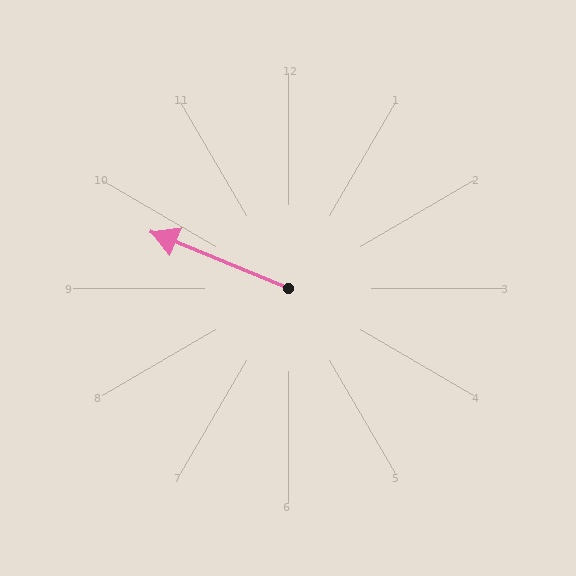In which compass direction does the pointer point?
West.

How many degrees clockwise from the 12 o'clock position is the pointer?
Approximately 292 degrees.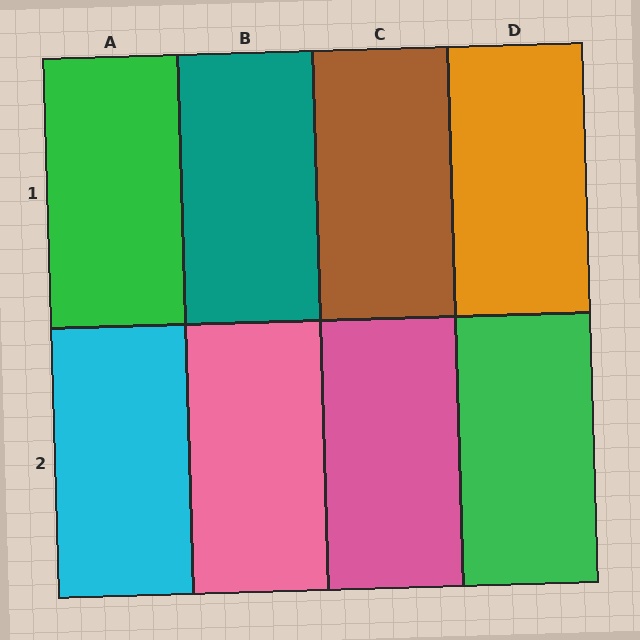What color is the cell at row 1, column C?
Brown.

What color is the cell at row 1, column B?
Teal.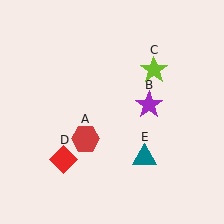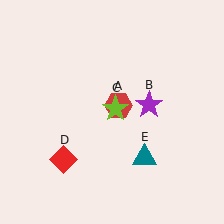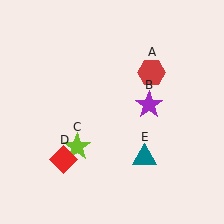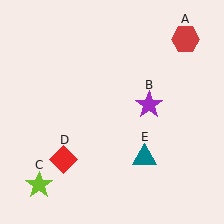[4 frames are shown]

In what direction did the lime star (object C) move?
The lime star (object C) moved down and to the left.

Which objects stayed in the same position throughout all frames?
Purple star (object B) and red diamond (object D) and teal triangle (object E) remained stationary.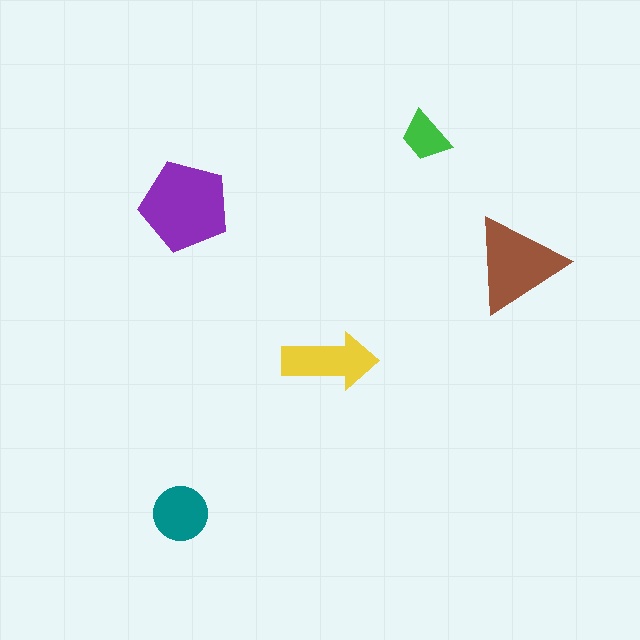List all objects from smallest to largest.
The green trapezoid, the teal circle, the yellow arrow, the brown triangle, the purple pentagon.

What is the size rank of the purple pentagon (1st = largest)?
1st.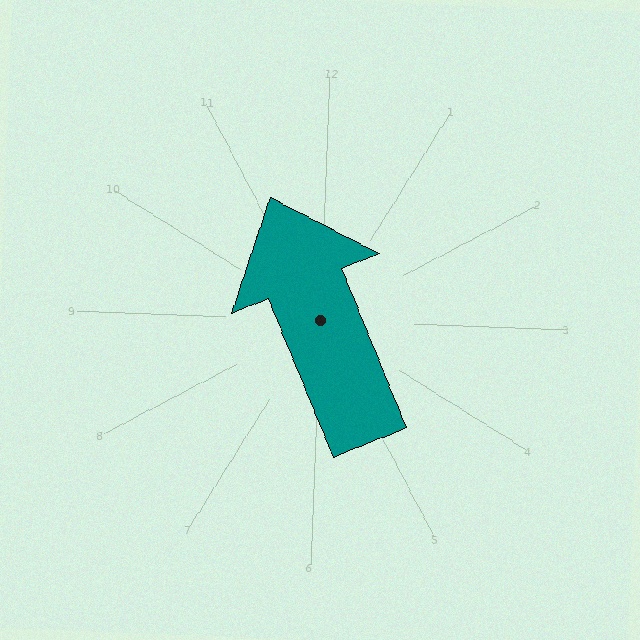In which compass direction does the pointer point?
Northwest.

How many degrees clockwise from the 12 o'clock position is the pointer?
Approximately 336 degrees.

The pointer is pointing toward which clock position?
Roughly 11 o'clock.